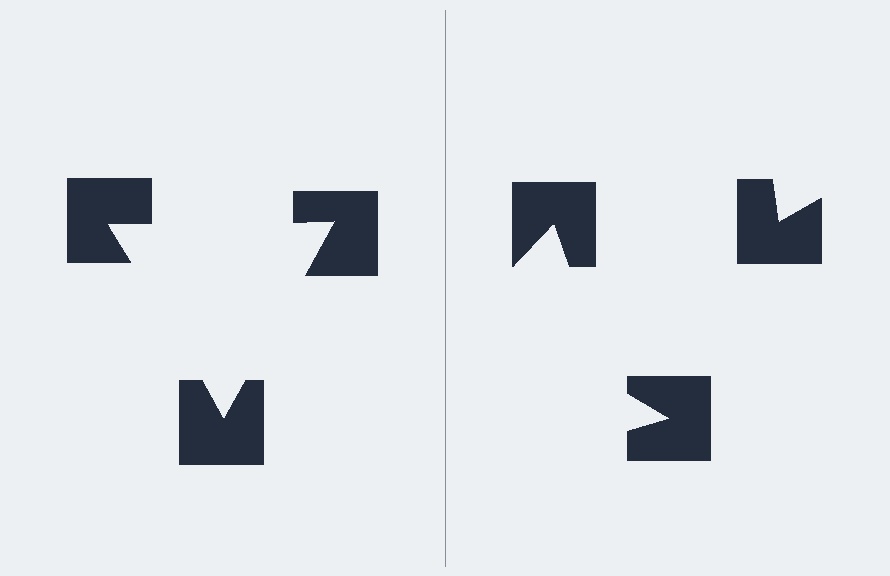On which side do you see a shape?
An illusory triangle appears on the left side. On the right side the wedge cuts are rotated, so no coherent shape forms.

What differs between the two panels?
The notched squares are positioned identically on both sides; only the wedge orientations differ. On the left they align to a triangle; on the right they are misaligned.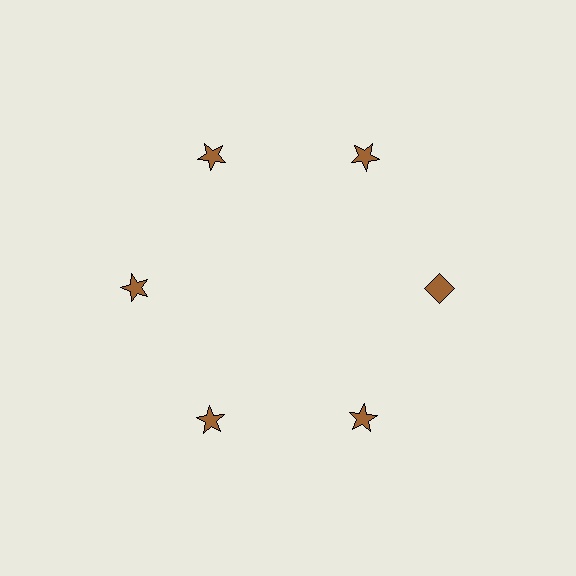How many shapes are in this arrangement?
There are 6 shapes arranged in a ring pattern.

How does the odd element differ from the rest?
It has a different shape: diamond instead of star.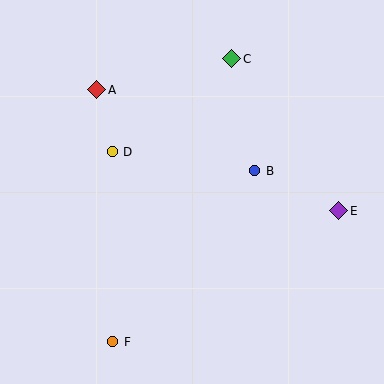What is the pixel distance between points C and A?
The distance between C and A is 139 pixels.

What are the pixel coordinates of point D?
Point D is at (112, 152).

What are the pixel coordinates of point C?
Point C is at (232, 59).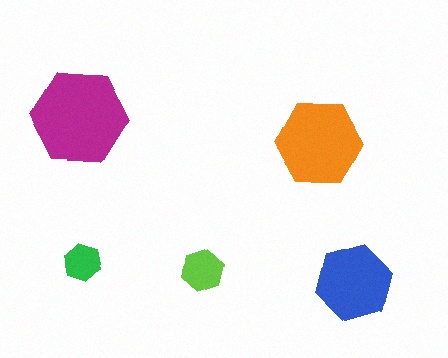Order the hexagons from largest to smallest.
the magenta one, the orange one, the blue one, the lime one, the green one.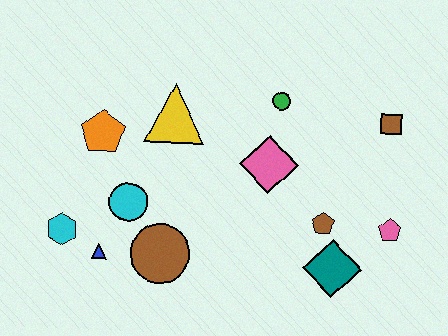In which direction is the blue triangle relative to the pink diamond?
The blue triangle is to the left of the pink diamond.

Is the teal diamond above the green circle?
No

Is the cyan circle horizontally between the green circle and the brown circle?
No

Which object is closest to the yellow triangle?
The orange pentagon is closest to the yellow triangle.